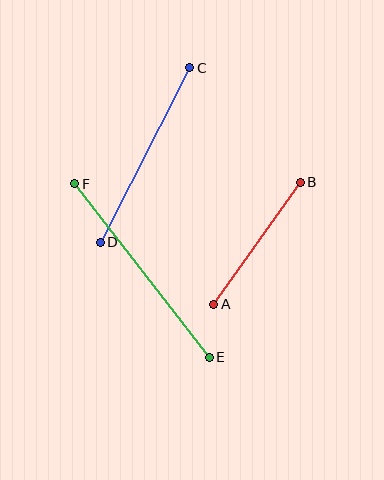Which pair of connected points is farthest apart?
Points E and F are farthest apart.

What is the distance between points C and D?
The distance is approximately 196 pixels.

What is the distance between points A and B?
The distance is approximately 150 pixels.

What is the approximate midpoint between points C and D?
The midpoint is at approximately (145, 155) pixels.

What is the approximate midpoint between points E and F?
The midpoint is at approximately (142, 270) pixels.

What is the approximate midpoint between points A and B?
The midpoint is at approximately (257, 243) pixels.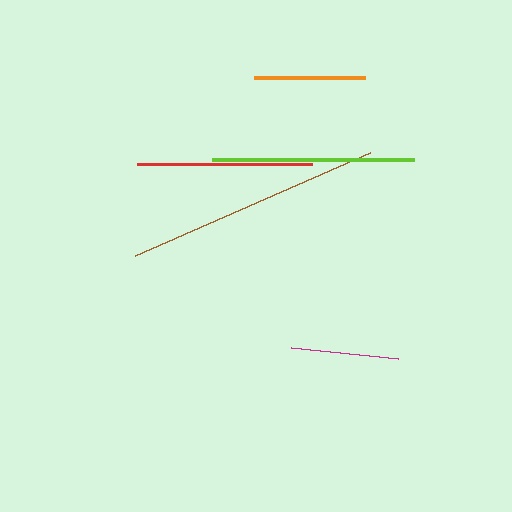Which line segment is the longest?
The brown line is the longest at approximately 256 pixels.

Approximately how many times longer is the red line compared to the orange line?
The red line is approximately 1.6 times the length of the orange line.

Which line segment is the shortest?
The magenta line is the shortest at approximately 107 pixels.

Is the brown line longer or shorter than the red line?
The brown line is longer than the red line.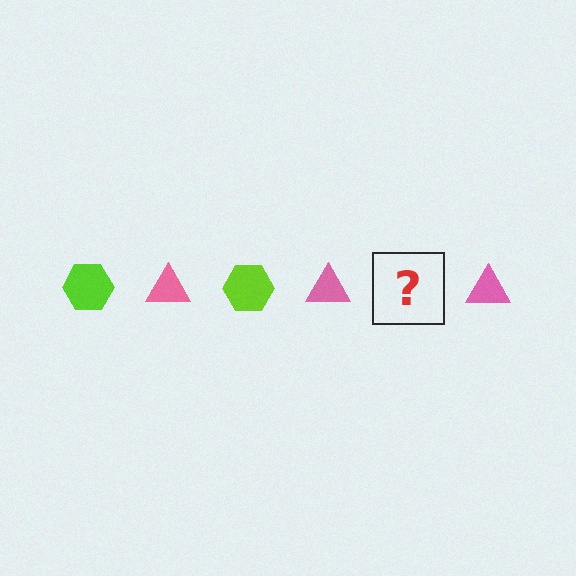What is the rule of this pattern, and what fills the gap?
The rule is that the pattern alternates between lime hexagon and pink triangle. The gap should be filled with a lime hexagon.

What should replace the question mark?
The question mark should be replaced with a lime hexagon.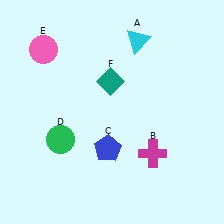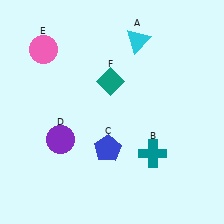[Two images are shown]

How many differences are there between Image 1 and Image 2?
There are 2 differences between the two images.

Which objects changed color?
B changed from magenta to teal. D changed from green to purple.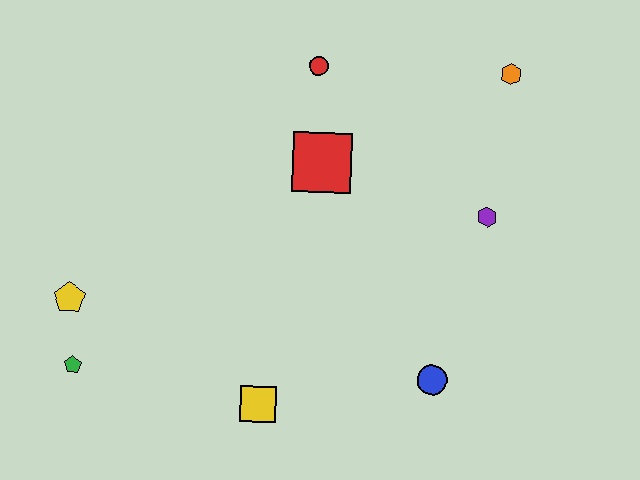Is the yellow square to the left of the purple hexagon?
Yes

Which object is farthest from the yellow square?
The orange hexagon is farthest from the yellow square.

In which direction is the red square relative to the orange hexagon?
The red square is to the left of the orange hexagon.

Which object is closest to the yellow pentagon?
The green pentagon is closest to the yellow pentagon.